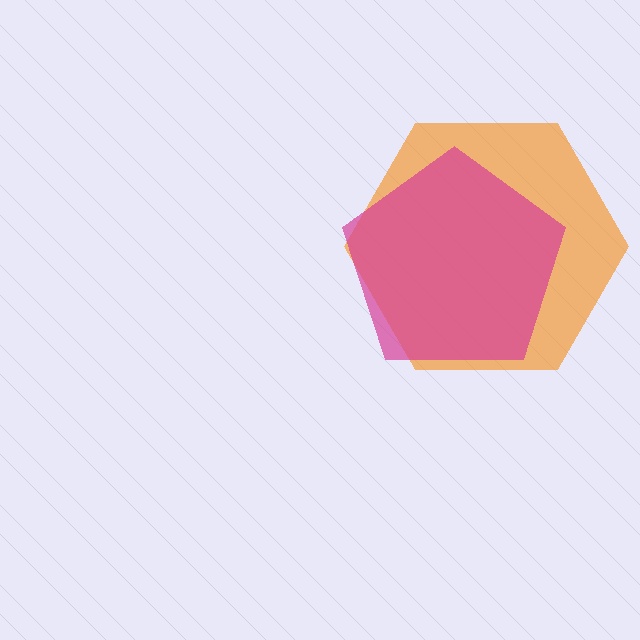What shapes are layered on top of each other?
The layered shapes are: an orange hexagon, a magenta pentagon.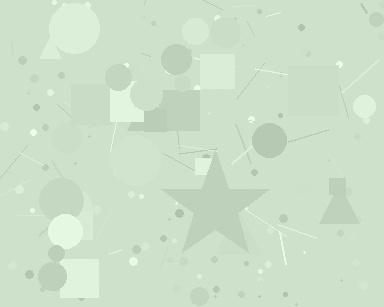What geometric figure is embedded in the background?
A star is embedded in the background.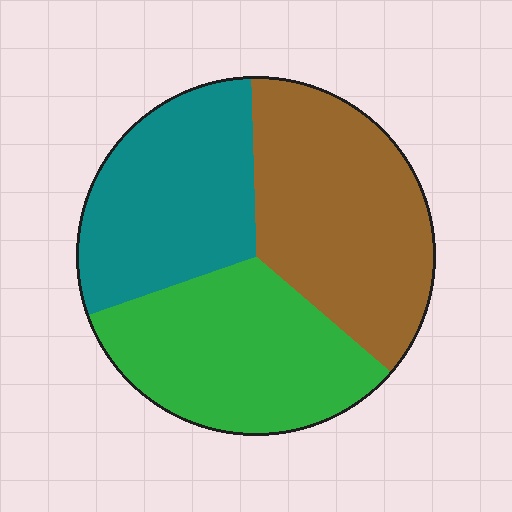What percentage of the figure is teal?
Teal covers about 30% of the figure.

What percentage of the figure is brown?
Brown takes up about three eighths (3/8) of the figure.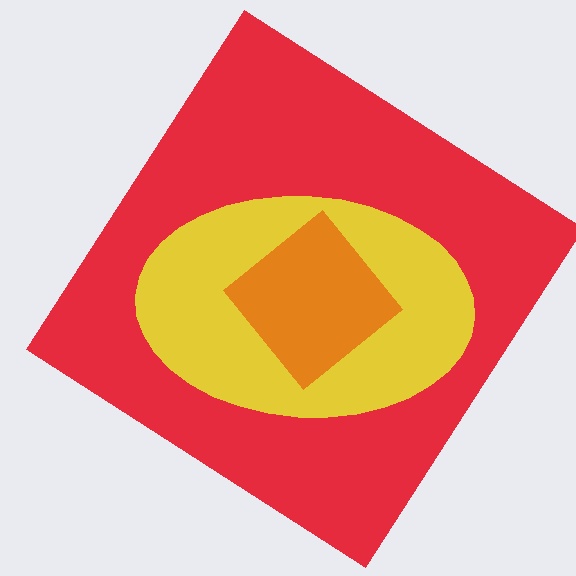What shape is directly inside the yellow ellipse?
The orange diamond.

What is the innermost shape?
The orange diamond.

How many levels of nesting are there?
3.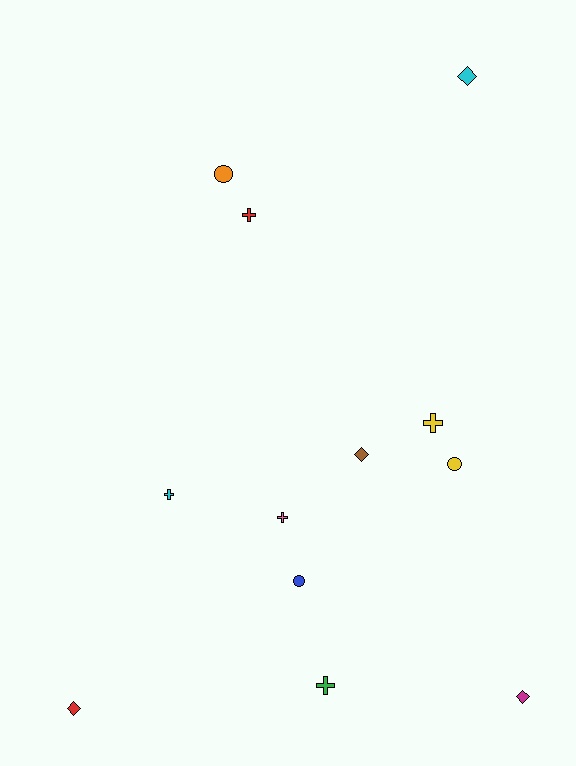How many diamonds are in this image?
There are 4 diamonds.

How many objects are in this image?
There are 12 objects.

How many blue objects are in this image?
There is 1 blue object.